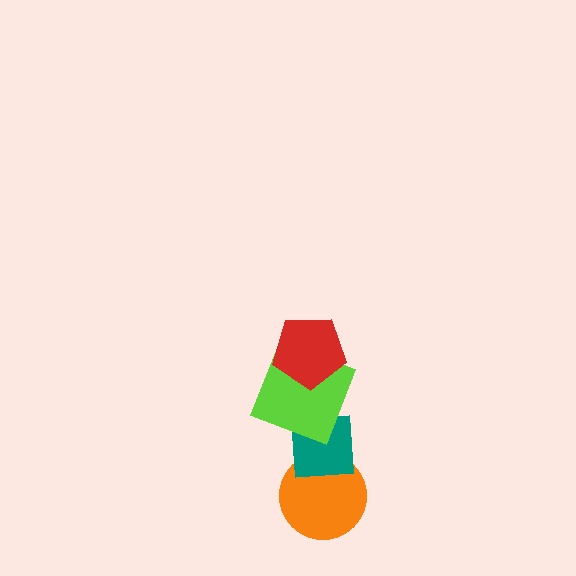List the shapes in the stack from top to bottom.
From top to bottom: the red pentagon, the lime square, the teal square, the orange circle.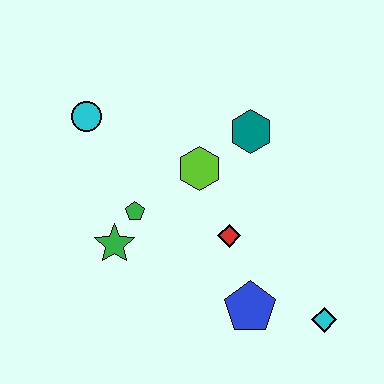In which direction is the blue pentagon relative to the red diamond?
The blue pentagon is below the red diamond.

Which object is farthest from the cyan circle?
The cyan diamond is farthest from the cyan circle.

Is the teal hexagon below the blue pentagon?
No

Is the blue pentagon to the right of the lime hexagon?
Yes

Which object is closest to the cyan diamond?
The blue pentagon is closest to the cyan diamond.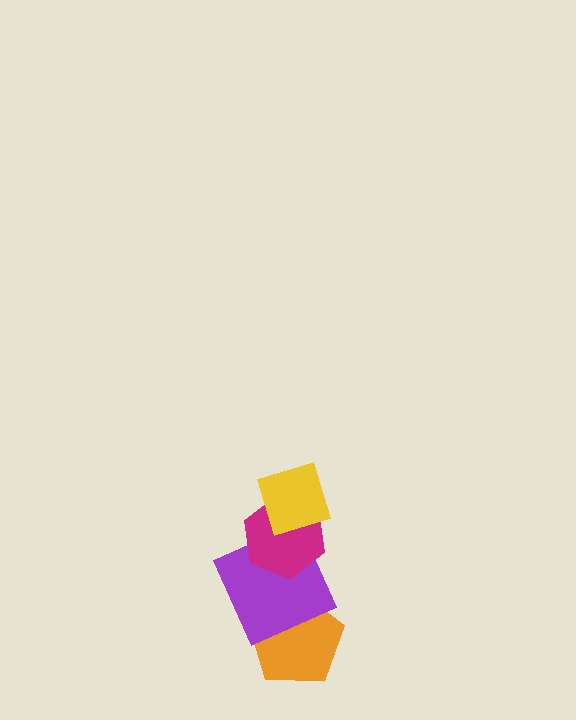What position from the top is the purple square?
The purple square is 3rd from the top.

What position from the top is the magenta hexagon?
The magenta hexagon is 2nd from the top.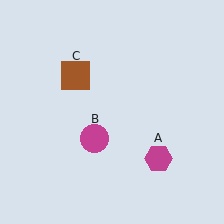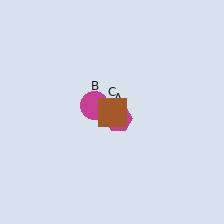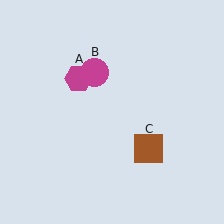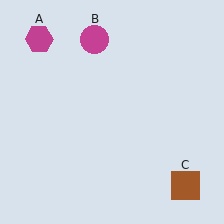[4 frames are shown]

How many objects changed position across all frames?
3 objects changed position: magenta hexagon (object A), magenta circle (object B), brown square (object C).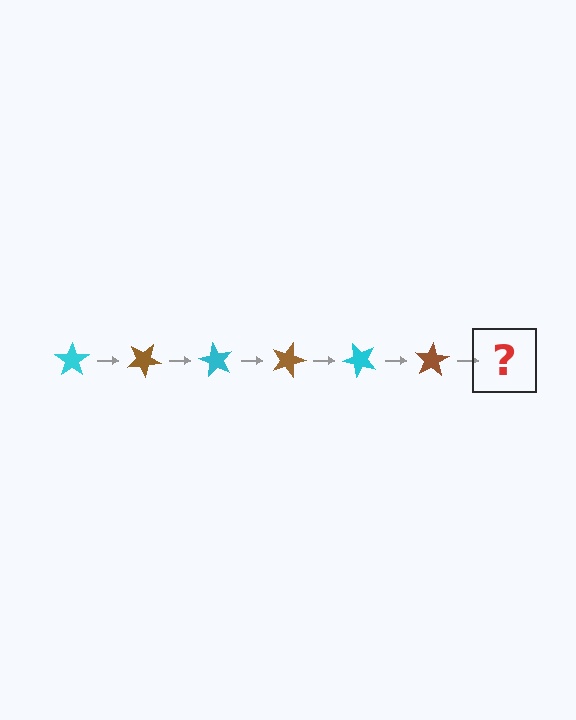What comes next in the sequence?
The next element should be a cyan star, rotated 180 degrees from the start.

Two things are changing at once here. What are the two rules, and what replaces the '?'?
The two rules are that it rotates 30 degrees each step and the color cycles through cyan and brown. The '?' should be a cyan star, rotated 180 degrees from the start.